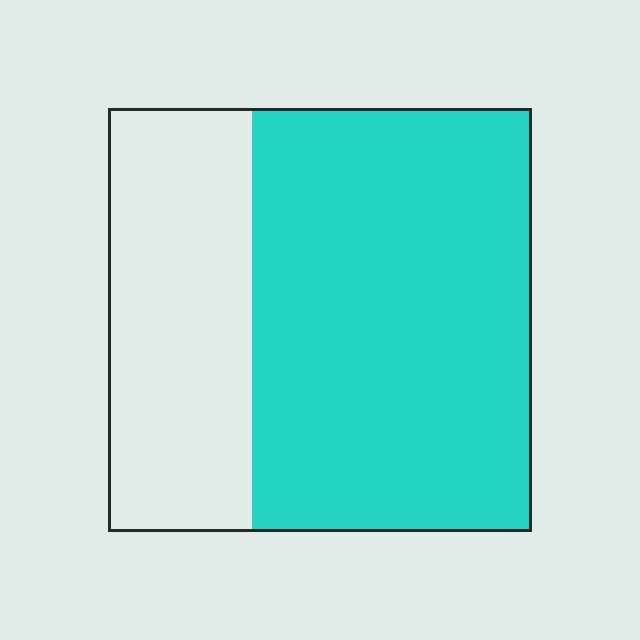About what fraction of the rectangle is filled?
About two thirds (2/3).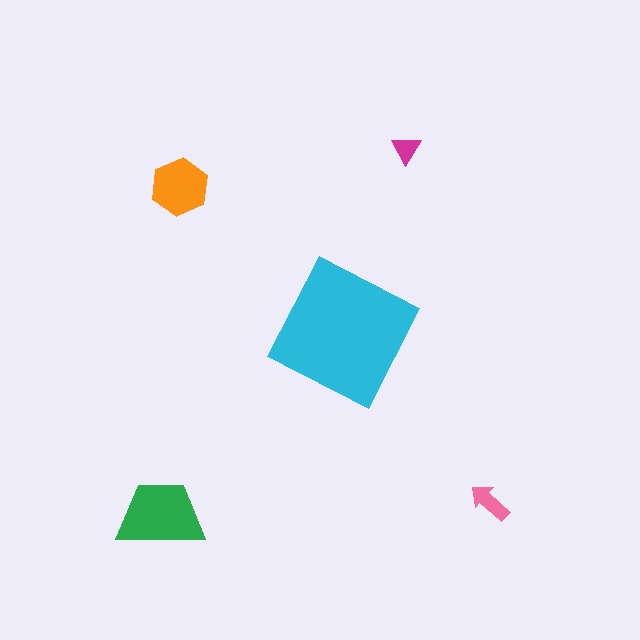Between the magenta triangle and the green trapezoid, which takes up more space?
The green trapezoid.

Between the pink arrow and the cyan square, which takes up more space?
The cyan square.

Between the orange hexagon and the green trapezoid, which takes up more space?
The green trapezoid.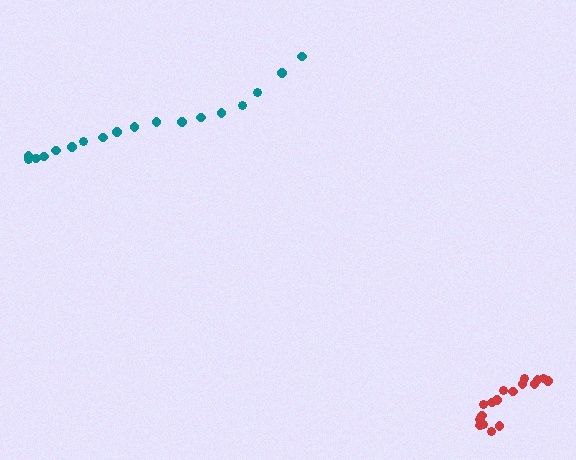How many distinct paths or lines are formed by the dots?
There are 2 distinct paths.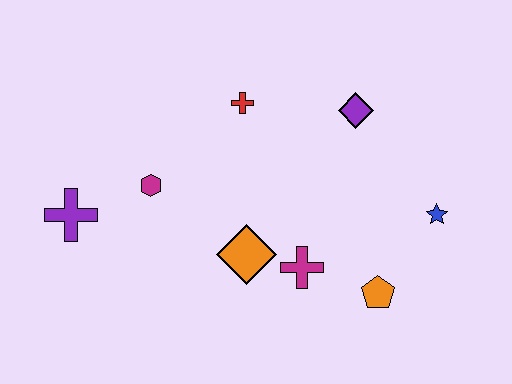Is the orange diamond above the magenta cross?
Yes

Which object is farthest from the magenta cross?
The purple cross is farthest from the magenta cross.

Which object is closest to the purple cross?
The magenta hexagon is closest to the purple cross.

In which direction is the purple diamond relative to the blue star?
The purple diamond is above the blue star.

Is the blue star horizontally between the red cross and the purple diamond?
No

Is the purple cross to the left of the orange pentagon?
Yes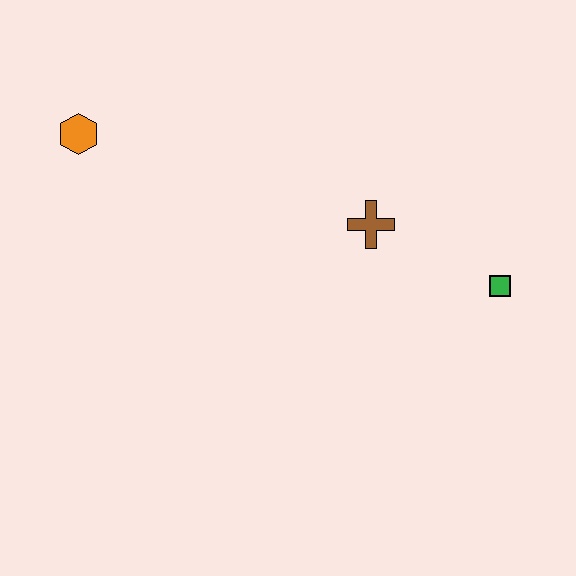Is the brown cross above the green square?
Yes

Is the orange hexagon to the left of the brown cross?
Yes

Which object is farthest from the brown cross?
The orange hexagon is farthest from the brown cross.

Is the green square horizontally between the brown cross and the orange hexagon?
No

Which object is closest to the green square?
The brown cross is closest to the green square.